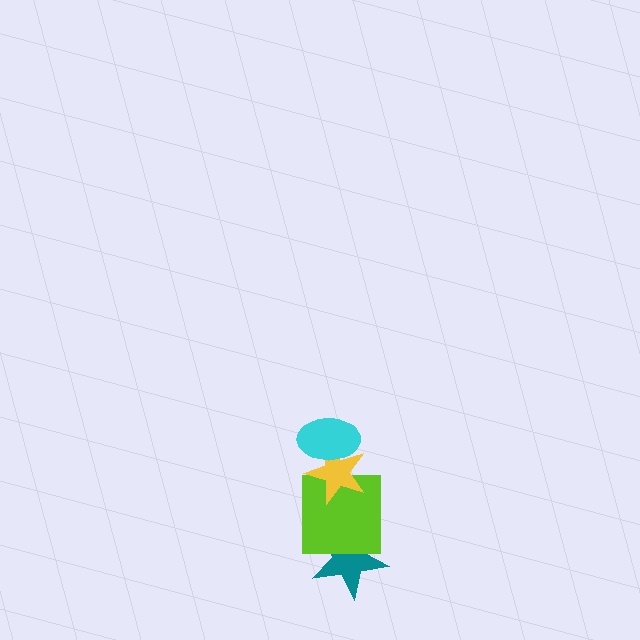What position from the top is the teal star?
The teal star is 4th from the top.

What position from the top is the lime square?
The lime square is 3rd from the top.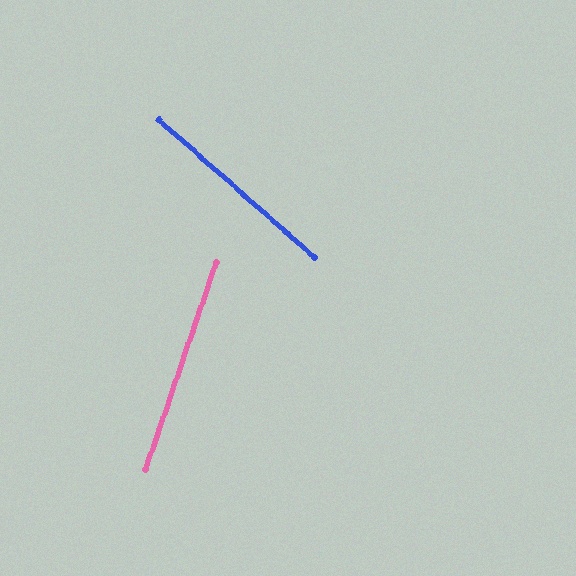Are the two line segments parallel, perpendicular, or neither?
Neither parallel nor perpendicular — they differ by about 67°.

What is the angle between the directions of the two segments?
Approximately 67 degrees.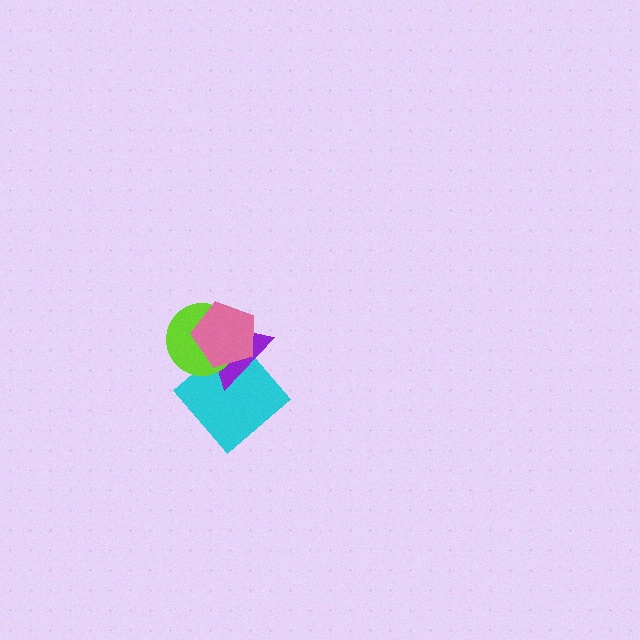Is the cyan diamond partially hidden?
Yes, it is partially covered by another shape.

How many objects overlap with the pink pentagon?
3 objects overlap with the pink pentagon.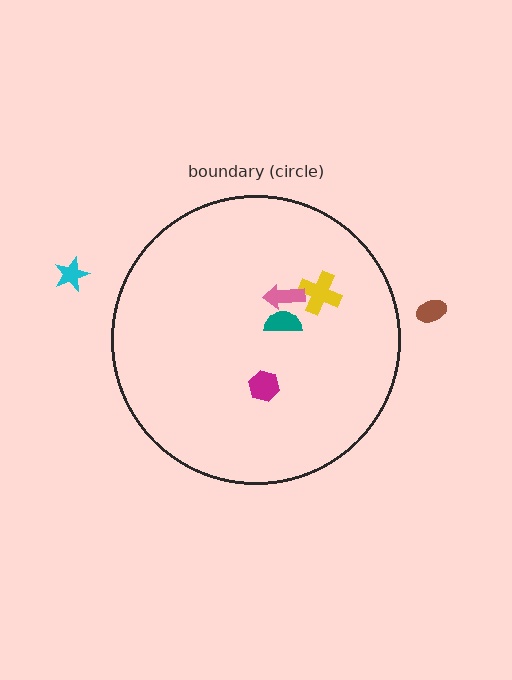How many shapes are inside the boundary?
4 inside, 2 outside.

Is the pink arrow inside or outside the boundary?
Inside.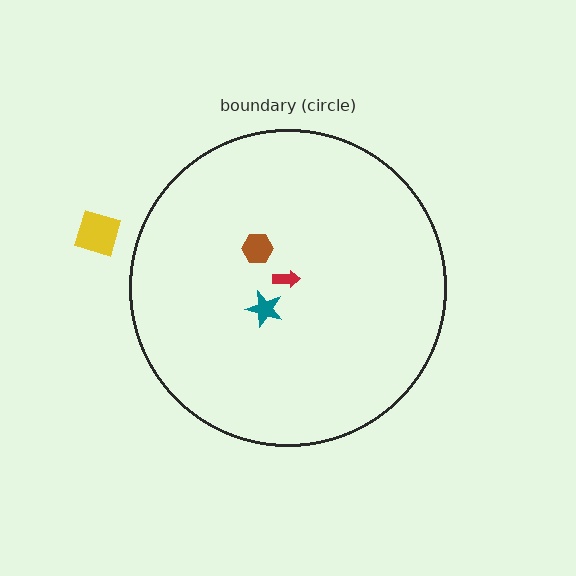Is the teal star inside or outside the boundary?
Inside.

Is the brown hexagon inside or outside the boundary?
Inside.